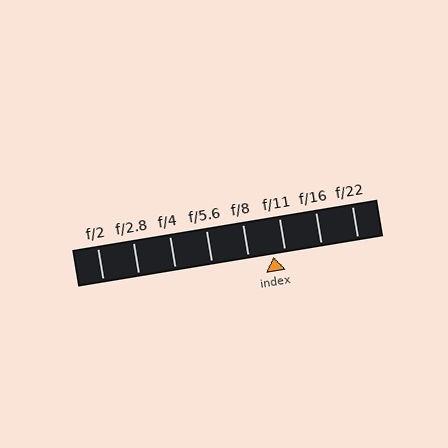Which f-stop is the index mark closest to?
The index mark is closest to f/11.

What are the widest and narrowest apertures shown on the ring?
The widest aperture shown is f/2 and the narrowest is f/22.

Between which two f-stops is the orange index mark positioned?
The index mark is between f/8 and f/11.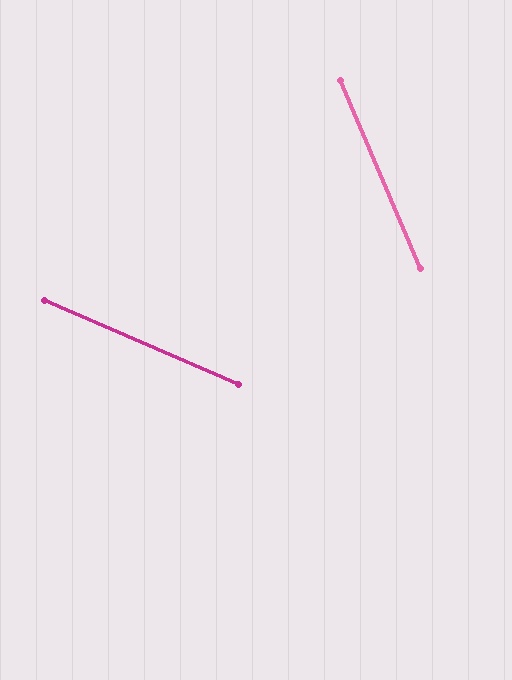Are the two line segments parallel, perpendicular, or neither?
Neither parallel nor perpendicular — they differ by about 43°.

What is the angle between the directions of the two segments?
Approximately 43 degrees.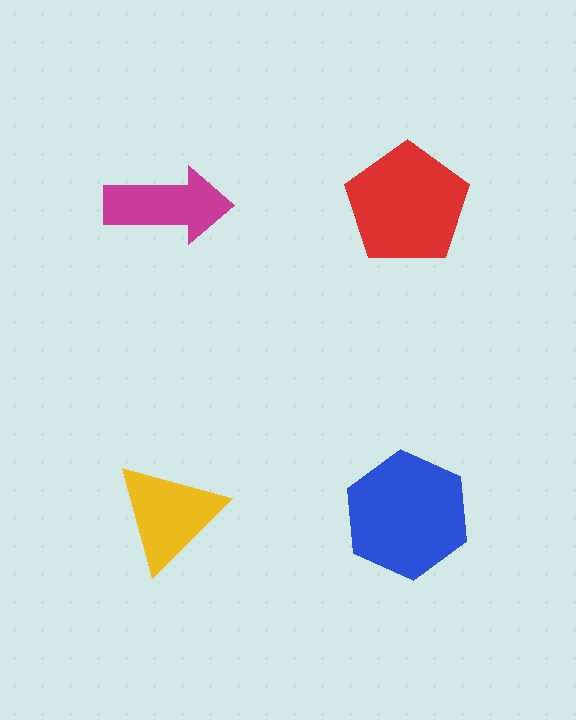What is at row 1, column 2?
A red pentagon.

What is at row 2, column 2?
A blue hexagon.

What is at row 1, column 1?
A magenta arrow.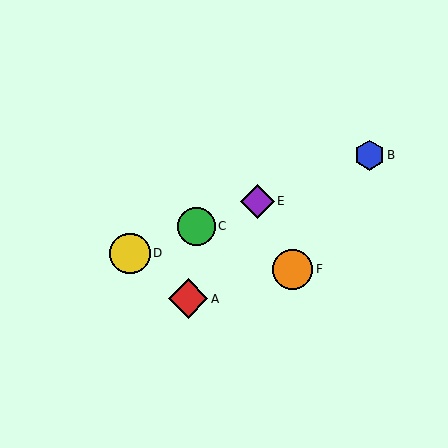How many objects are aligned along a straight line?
4 objects (B, C, D, E) are aligned along a straight line.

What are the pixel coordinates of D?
Object D is at (130, 253).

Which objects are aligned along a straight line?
Objects B, C, D, E are aligned along a straight line.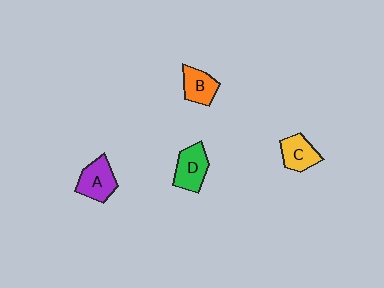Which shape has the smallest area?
Shape B (orange).